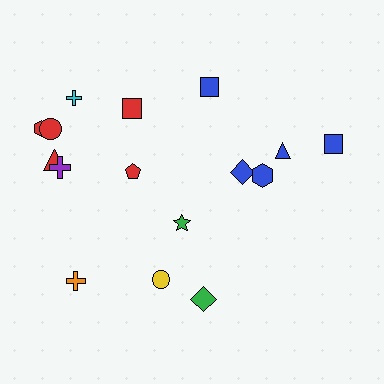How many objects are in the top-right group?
There are 5 objects.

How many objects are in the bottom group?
There are 4 objects.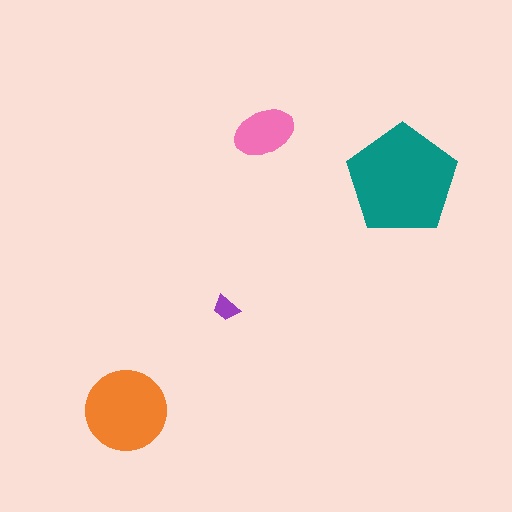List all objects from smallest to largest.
The purple trapezoid, the pink ellipse, the orange circle, the teal pentagon.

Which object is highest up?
The pink ellipse is topmost.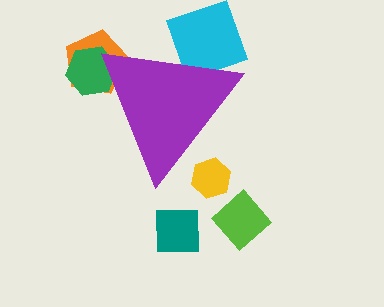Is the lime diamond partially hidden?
No, the lime diamond is fully visible.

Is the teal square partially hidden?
No, the teal square is fully visible.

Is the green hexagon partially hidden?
Yes, the green hexagon is partially hidden behind the purple triangle.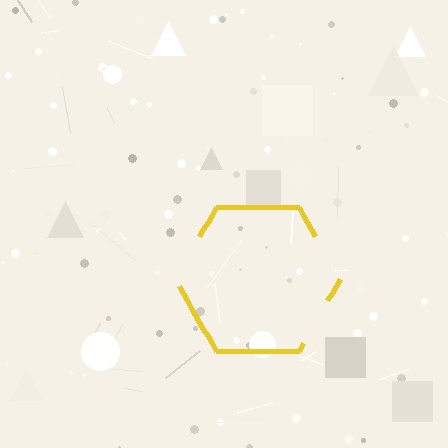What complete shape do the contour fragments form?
The contour fragments form a hexagon.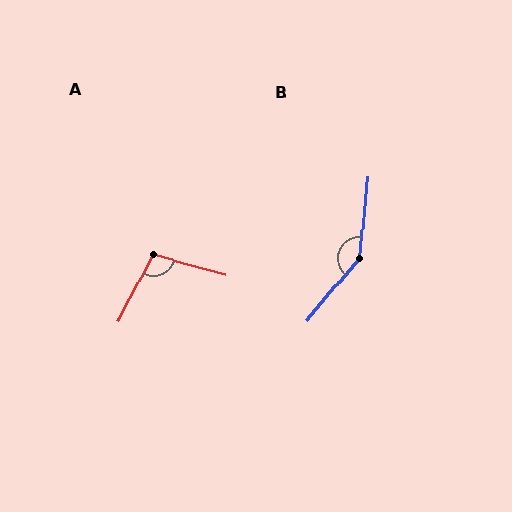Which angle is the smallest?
A, at approximately 102 degrees.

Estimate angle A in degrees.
Approximately 102 degrees.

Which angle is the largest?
B, at approximately 146 degrees.